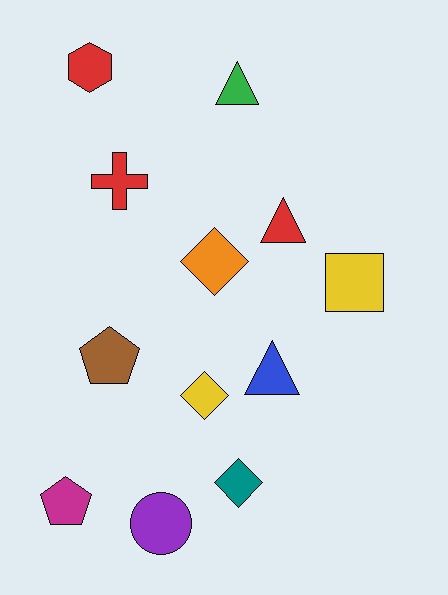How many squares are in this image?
There is 1 square.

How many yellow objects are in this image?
There are 2 yellow objects.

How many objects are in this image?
There are 12 objects.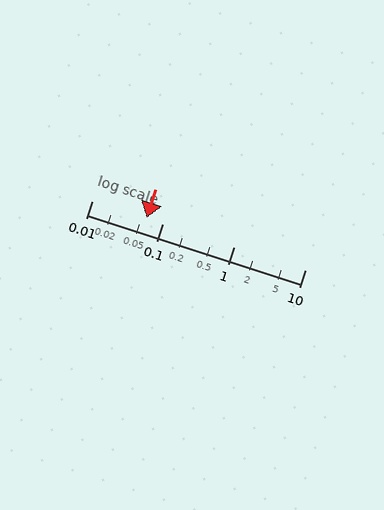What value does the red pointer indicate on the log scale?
The pointer indicates approximately 0.059.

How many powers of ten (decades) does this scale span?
The scale spans 3 decades, from 0.01 to 10.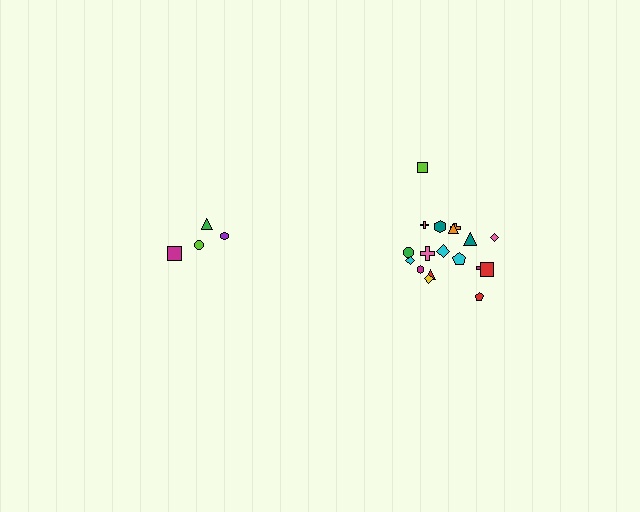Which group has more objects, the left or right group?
The right group.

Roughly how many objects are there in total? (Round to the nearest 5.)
Roughly 20 objects in total.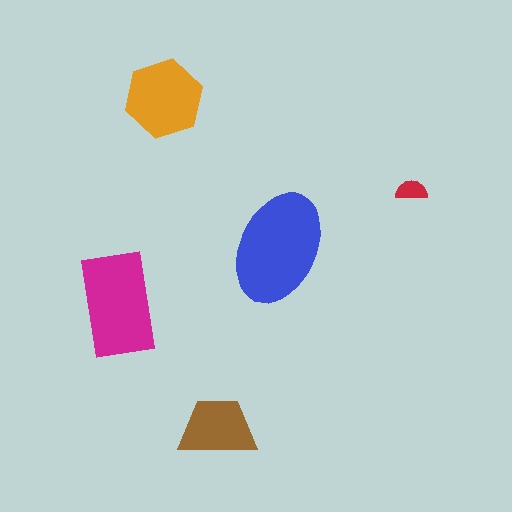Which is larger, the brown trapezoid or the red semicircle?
The brown trapezoid.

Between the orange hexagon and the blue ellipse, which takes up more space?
The blue ellipse.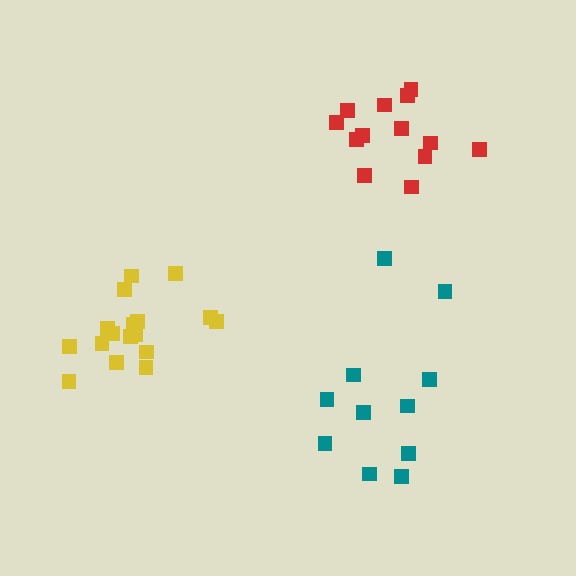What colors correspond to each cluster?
The clusters are colored: red, yellow, teal.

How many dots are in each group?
Group 1: 13 dots, Group 2: 17 dots, Group 3: 11 dots (41 total).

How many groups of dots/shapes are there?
There are 3 groups.